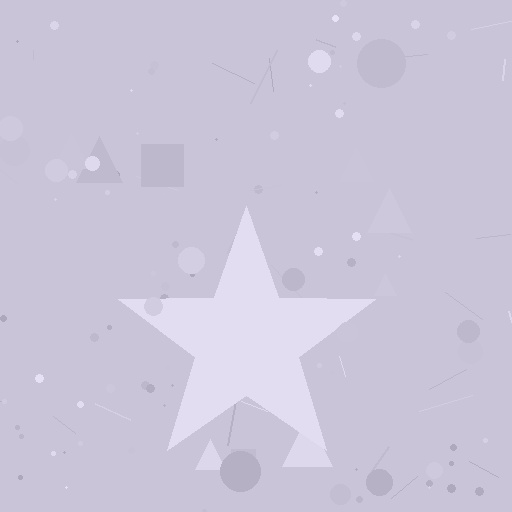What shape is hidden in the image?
A star is hidden in the image.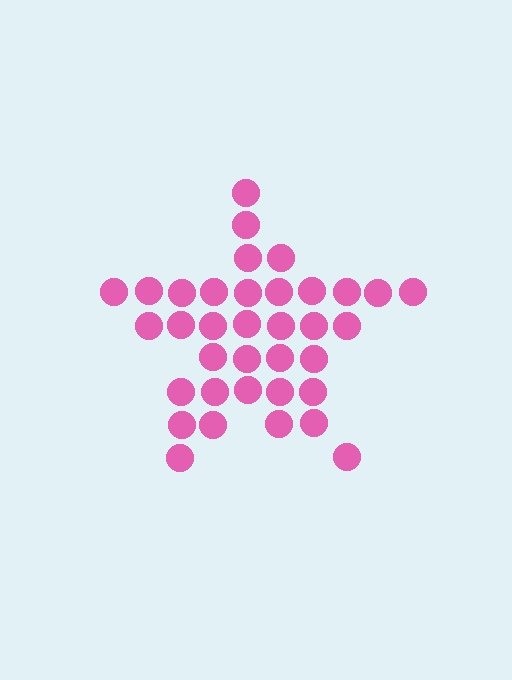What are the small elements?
The small elements are circles.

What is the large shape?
The large shape is a star.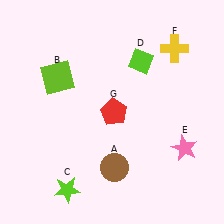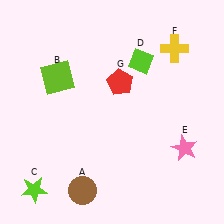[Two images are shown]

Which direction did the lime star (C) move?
The lime star (C) moved left.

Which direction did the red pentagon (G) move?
The red pentagon (G) moved up.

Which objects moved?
The objects that moved are: the brown circle (A), the lime star (C), the red pentagon (G).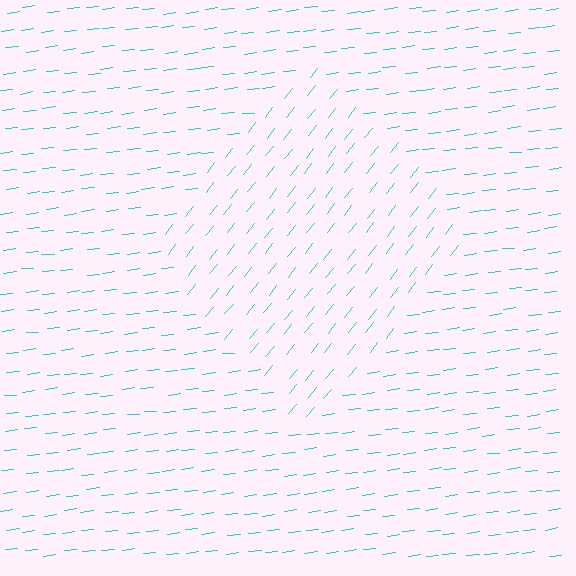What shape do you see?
I see a diamond.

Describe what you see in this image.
The image is filled with small cyan line segments. A diamond region in the image has lines oriented differently from the surrounding lines, creating a visible texture boundary.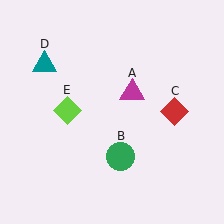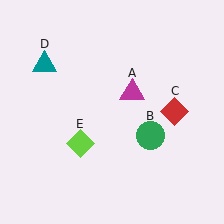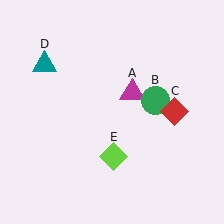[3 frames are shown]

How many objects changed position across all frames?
2 objects changed position: green circle (object B), lime diamond (object E).